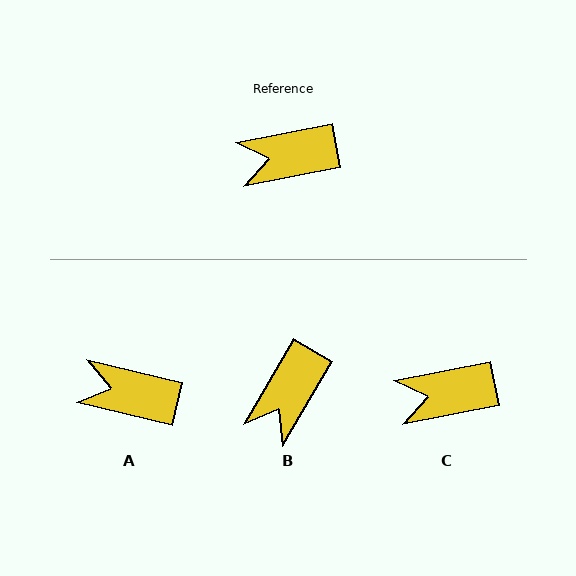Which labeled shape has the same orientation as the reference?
C.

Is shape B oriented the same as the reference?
No, it is off by about 49 degrees.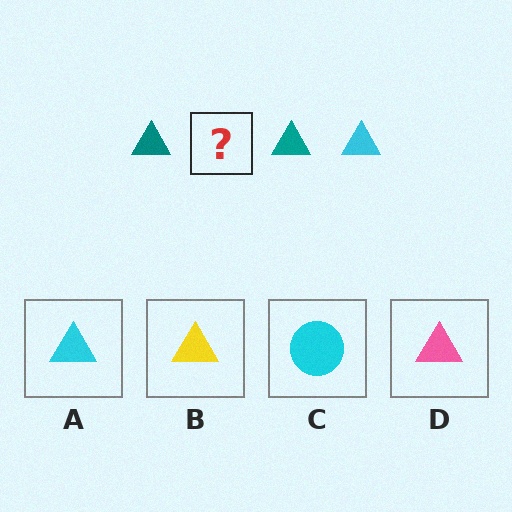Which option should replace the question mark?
Option A.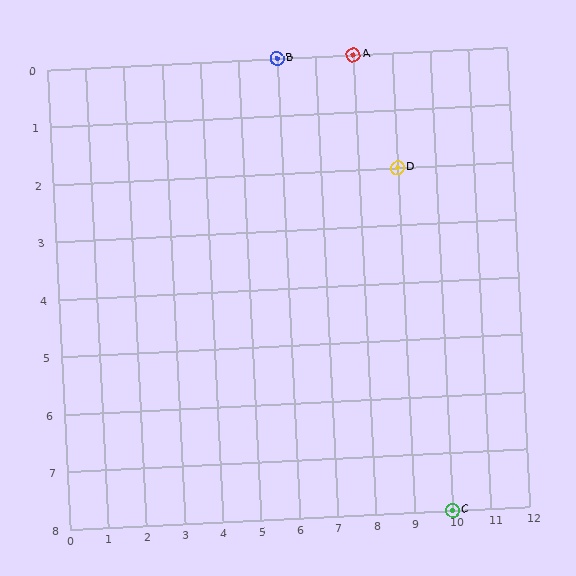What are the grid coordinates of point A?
Point A is at grid coordinates (8, 0).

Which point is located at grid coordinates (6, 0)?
Point B is at (6, 0).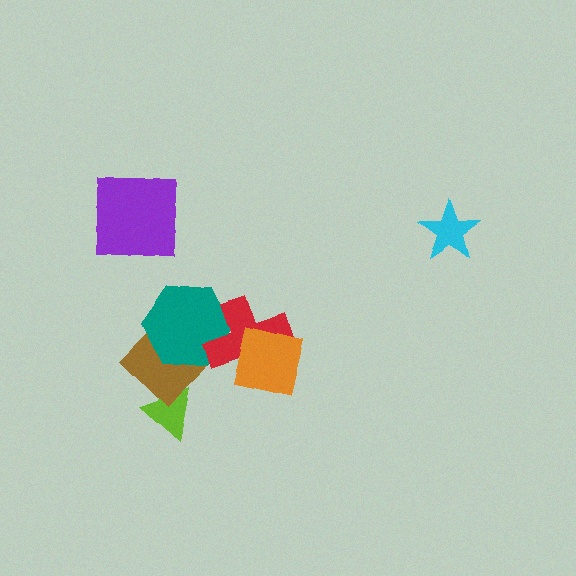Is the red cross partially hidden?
Yes, it is partially covered by another shape.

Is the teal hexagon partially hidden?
Yes, it is partially covered by another shape.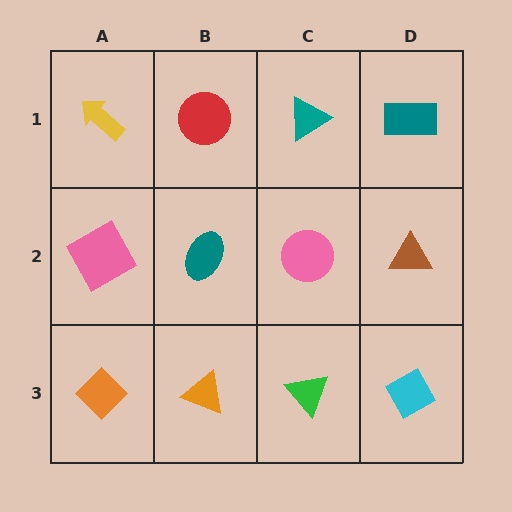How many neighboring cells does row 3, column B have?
3.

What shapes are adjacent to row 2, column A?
A yellow arrow (row 1, column A), an orange diamond (row 3, column A), a teal ellipse (row 2, column B).